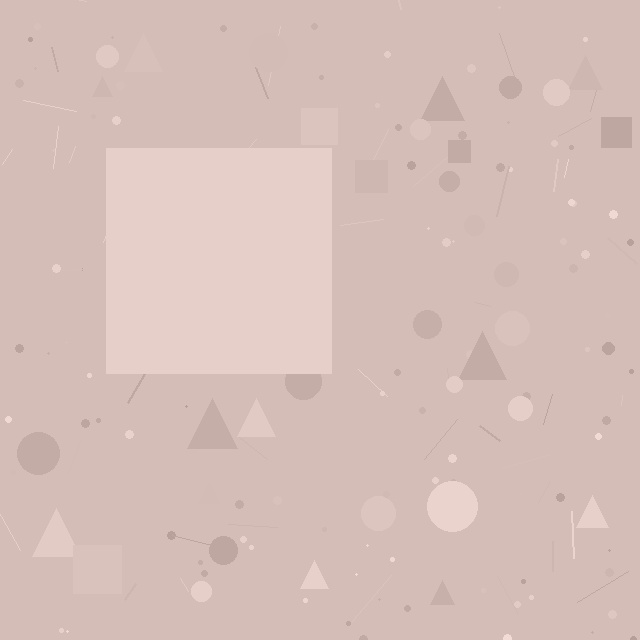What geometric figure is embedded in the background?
A square is embedded in the background.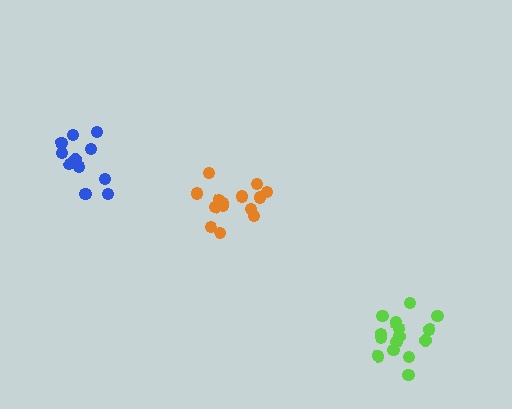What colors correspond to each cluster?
The clusters are colored: blue, lime, orange.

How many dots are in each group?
Group 1: 11 dots, Group 2: 15 dots, Group 3: 14 dots (40 total).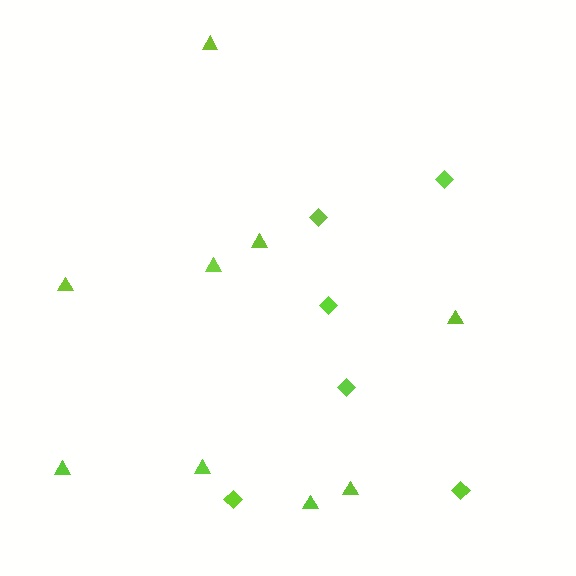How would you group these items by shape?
There are 2 groups: one group of triangles (9) and one group of diamonds (6).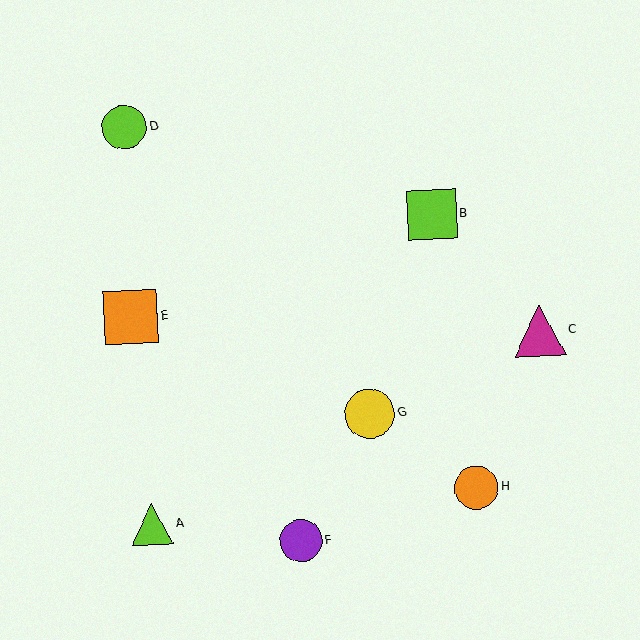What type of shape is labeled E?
Shape E is an orange square.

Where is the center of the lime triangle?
The center of the lime triangle is at (152, 524).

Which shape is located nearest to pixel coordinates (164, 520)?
The lime triangle (labeled A) at (152, 524) is nearest to that location.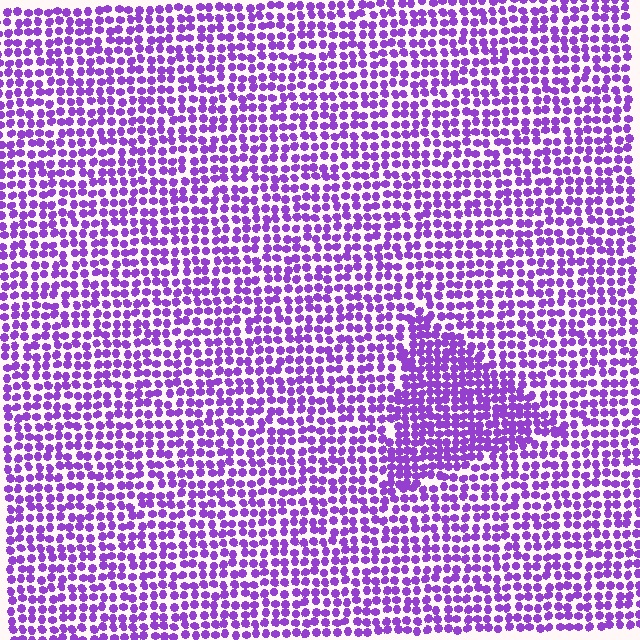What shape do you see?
I see a triangle.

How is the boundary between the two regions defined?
The boundary is defined by a change in element density (approximately 1.5x ratio). All elements are the same color, size, and shape.